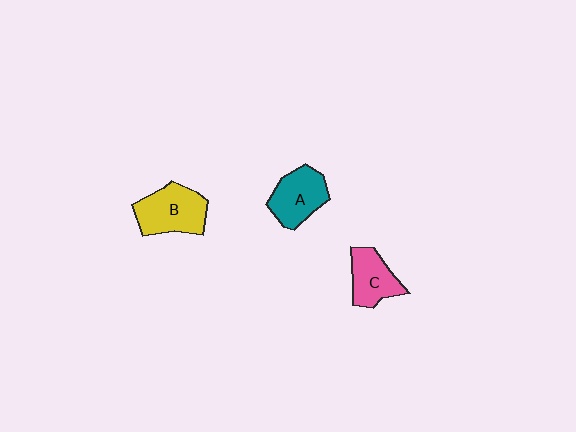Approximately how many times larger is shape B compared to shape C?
Approximately 1.3 times.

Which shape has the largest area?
Shape B (yellow).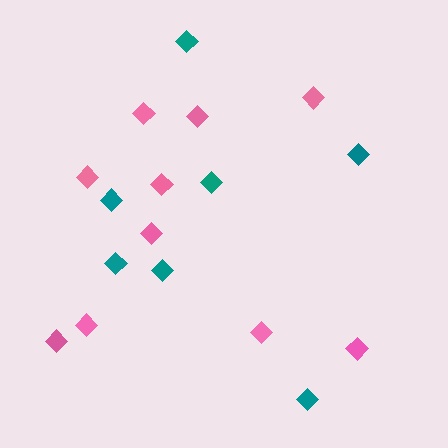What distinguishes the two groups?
There are 2 groups: one group of pink diamonds (10) and one group of teal diamonds (7).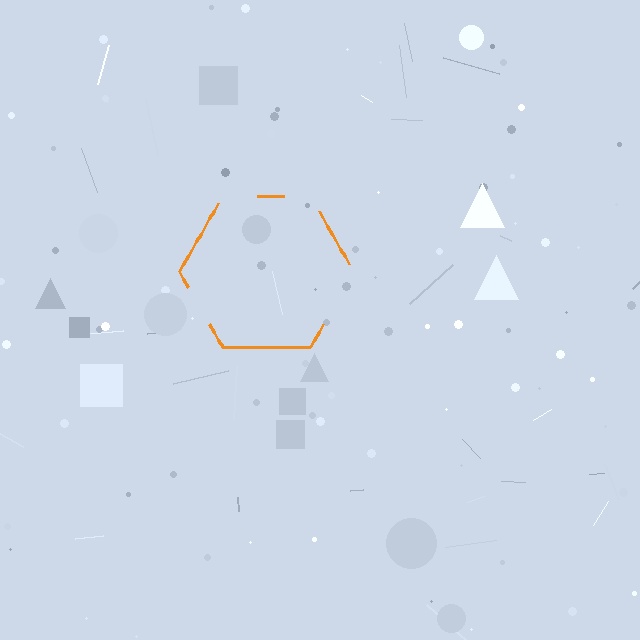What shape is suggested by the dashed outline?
The dashed outline suggests a hexagon.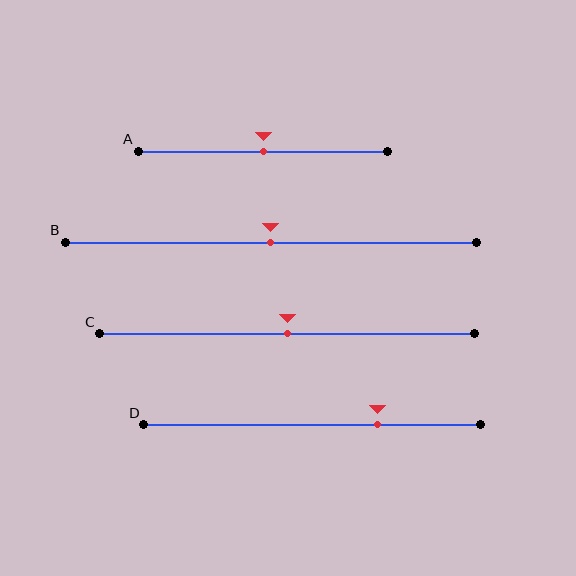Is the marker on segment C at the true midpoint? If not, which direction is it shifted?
Yes, the marker on segment C is at the true midpoint.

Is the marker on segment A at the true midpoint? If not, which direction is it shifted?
Yes, the marker on segment A is at the true midpoint.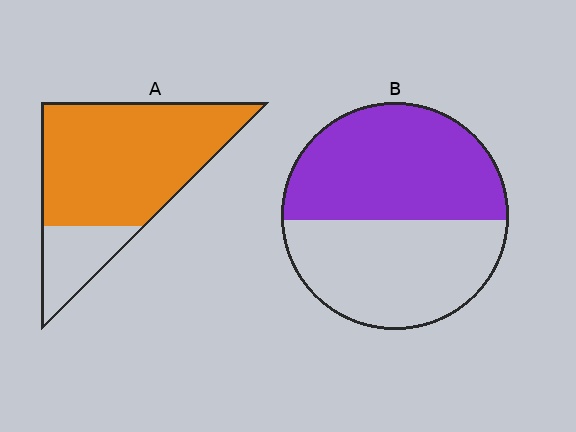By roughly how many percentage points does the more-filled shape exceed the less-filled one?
By roughly 25 percentage points (A over B).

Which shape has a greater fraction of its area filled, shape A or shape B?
Shape A.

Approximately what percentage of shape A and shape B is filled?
A is approximately 80% and B is approximately 50%.